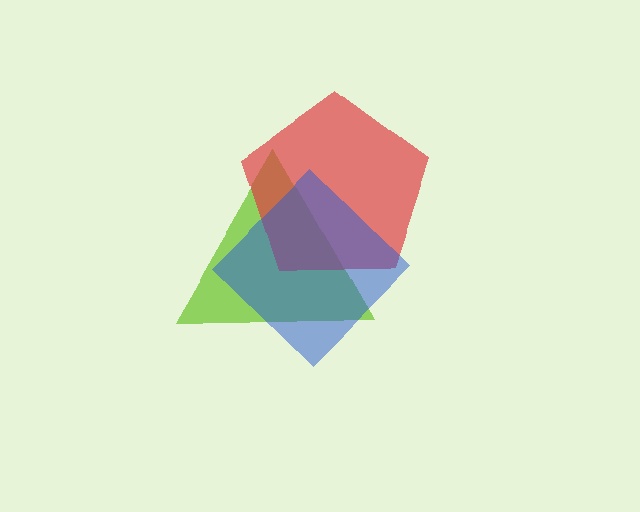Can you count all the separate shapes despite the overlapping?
Yes, there are 3 separate shapes.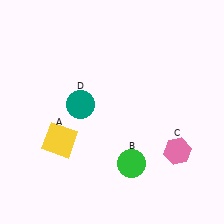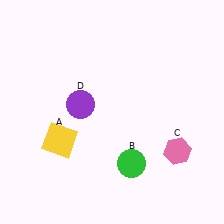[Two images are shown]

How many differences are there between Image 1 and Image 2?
There is 1 difference between the two images.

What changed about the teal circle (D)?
In Image 1, D is teal. In Image 2, it changed to purple.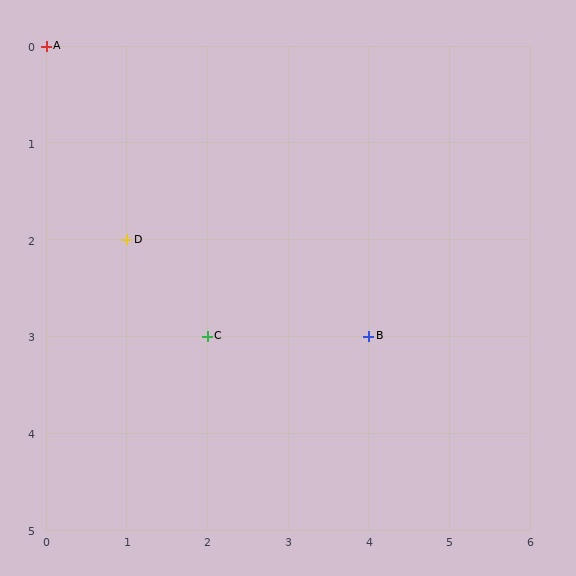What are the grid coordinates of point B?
Point B is at grid coordinates (4, 3).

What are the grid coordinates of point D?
Point D is at grid coordinates (1, 2).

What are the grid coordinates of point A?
Point A is at grid coordinates (0, 0).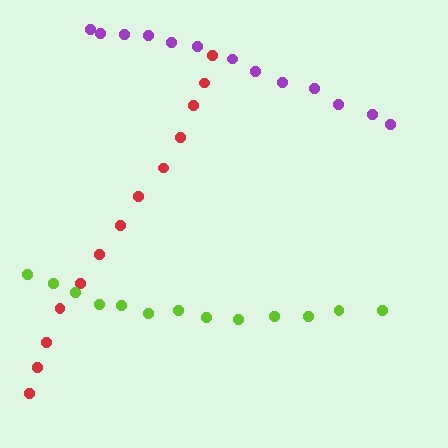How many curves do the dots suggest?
There are 3 distinct paths.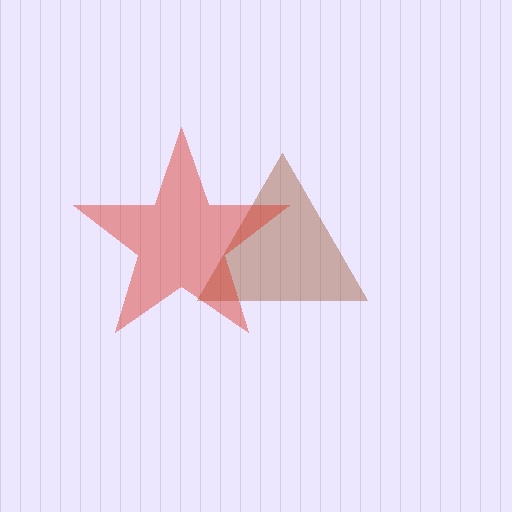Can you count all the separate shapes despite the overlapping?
Yes, there are 2 separate shapes.